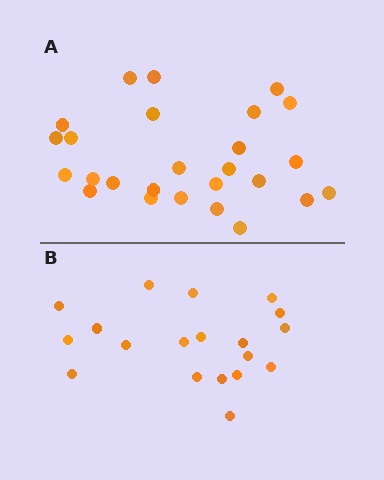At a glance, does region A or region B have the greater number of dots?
Region A (the top region) has more dots.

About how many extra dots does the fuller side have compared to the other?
Region A has roughly 8 or so more dots than region B.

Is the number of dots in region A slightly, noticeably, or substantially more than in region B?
Region A has noticeably more, but not dramatically so. The ratio is roughly 1.4 to 1.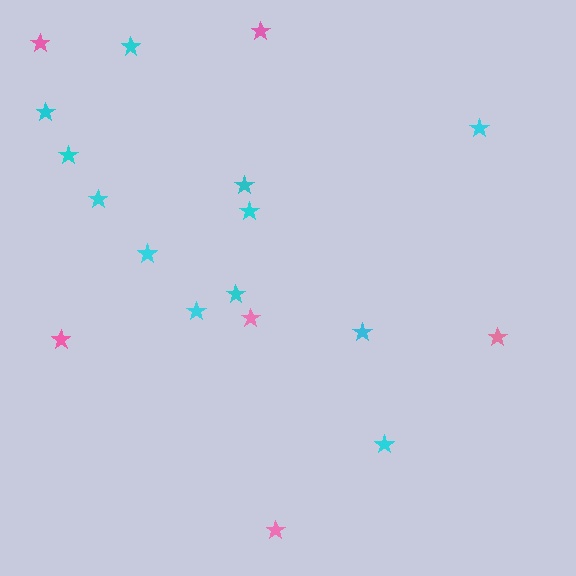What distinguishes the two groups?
There are 2 groups: one group of cyan stars (12) and one group of pink stars (6).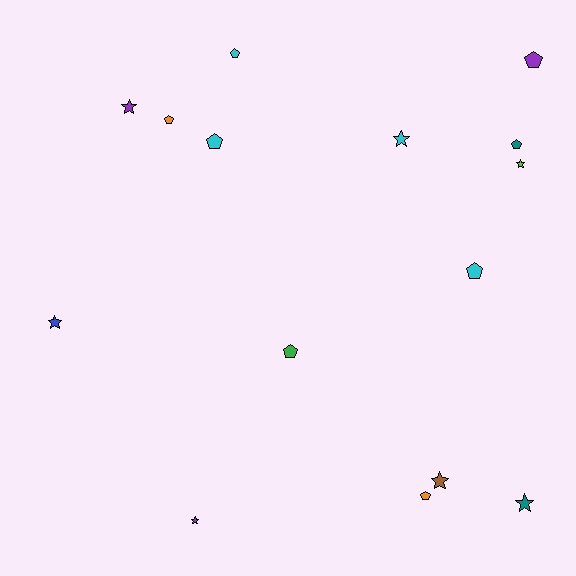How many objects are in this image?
There are 15 objects.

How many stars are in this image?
There are 7 stars.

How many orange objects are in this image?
There are 2 orange objects.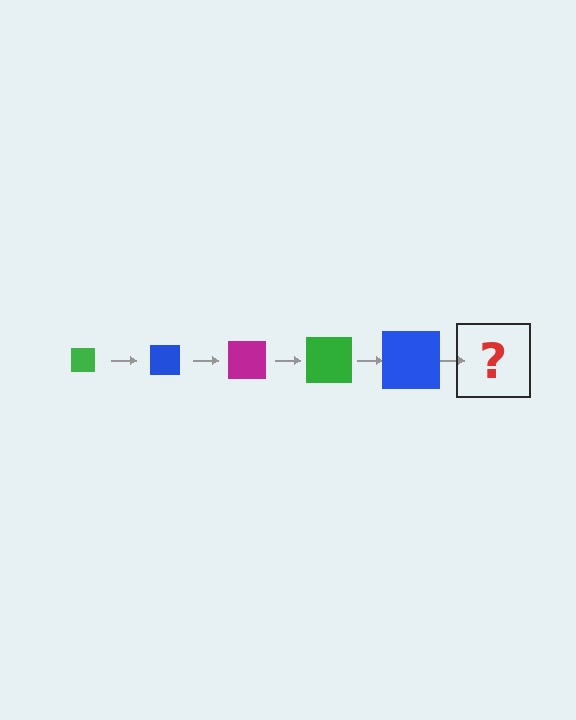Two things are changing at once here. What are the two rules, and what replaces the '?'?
The two rules are that the square grows larger each step and the color cycles through green, blue, and magenta. The '?' should be a magenta square, larger than the previous one.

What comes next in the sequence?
The next element should be a magenta square, larger than the previous one.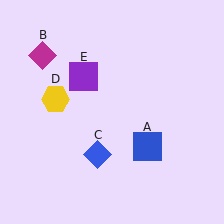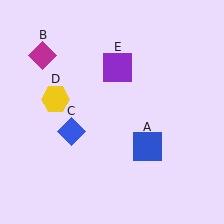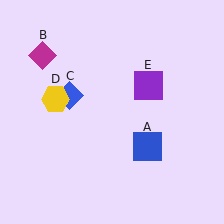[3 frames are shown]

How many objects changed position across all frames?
2 objects changed position: blue diamond (object C), purple square (object E).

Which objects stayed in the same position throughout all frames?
Blue square (object A) and magenta diamond (object B) and yellow hexagon (object D) remained stationary.